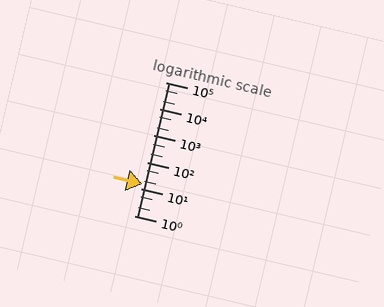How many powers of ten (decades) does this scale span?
The scale spans 5 decades, from 1 to 100000.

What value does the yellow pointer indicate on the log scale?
The pointer indicates approximately 15.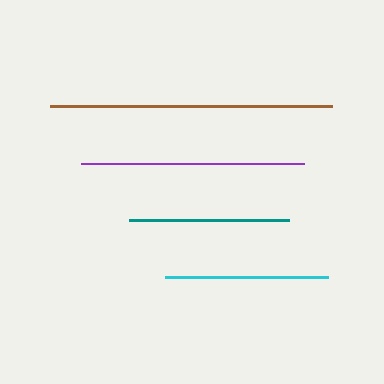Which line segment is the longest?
The brown line is the longest at approximately 283 pixels.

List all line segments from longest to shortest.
From longest to shortest: brown, purple, cyan, teal.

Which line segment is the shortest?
The teal line is the shortest at approximately 160 pixels.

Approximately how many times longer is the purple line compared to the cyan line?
The purple line is approximately 1.4 times the length of the cyan line.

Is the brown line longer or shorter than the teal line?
The brown line is longer than the teal line.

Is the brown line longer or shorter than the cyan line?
The brown line is longer than the cyan line.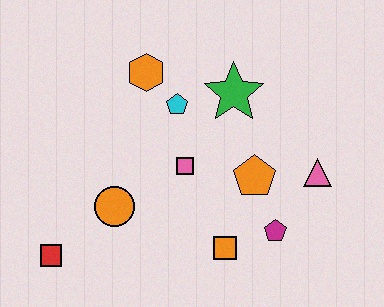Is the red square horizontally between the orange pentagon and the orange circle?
No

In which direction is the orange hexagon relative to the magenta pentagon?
The orange hexagon is above the magenta pentagon.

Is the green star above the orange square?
Yes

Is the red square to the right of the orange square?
No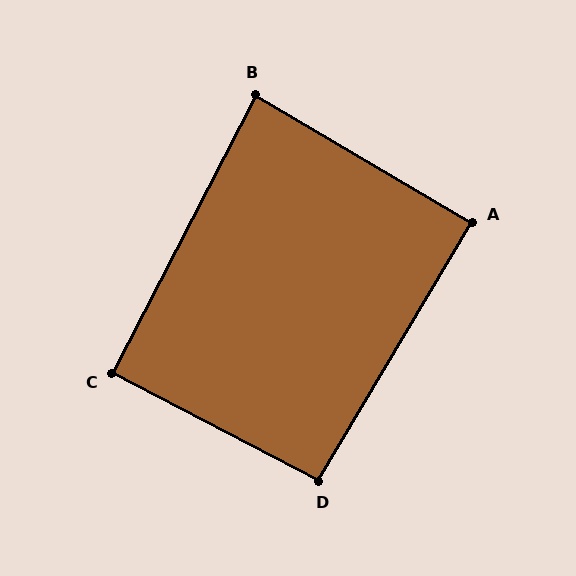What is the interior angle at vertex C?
Approximately 90 degrees (approximately right).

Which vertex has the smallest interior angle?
B, at approximately 87 degrees.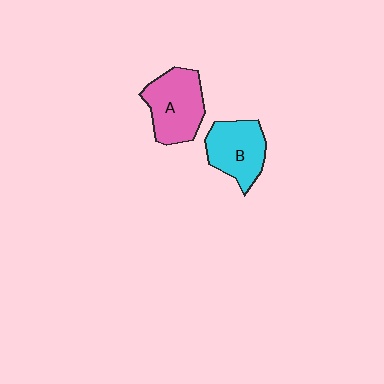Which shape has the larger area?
Shape A (pink).